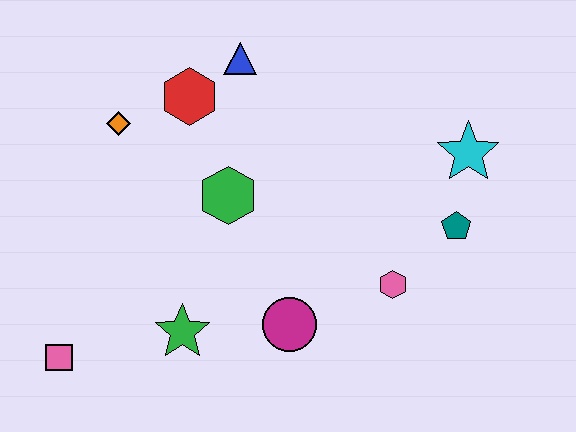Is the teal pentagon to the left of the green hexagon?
No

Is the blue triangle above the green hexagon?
Yes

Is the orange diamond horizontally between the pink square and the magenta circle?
Yes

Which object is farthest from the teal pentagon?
The pink square is farthest from the teal pentagon.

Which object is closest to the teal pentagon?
The cyan star is closest to the teal pentagon.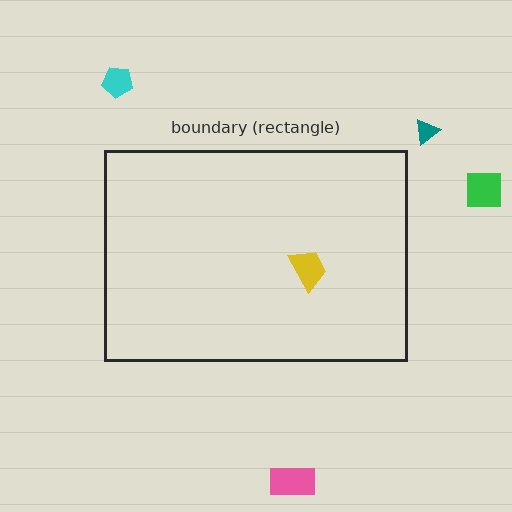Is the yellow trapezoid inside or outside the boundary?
Inside.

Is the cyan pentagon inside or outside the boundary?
Outside.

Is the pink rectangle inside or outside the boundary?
Outside.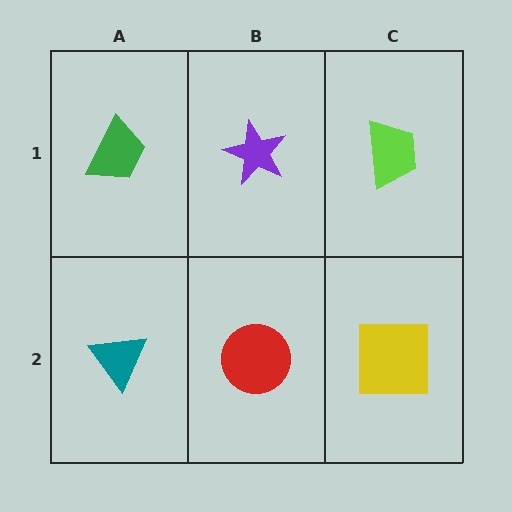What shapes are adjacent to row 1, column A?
A teal triangle (row 2, column A), a purple star (row 1, column B).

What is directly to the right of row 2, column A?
A red circle.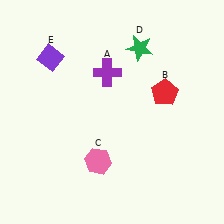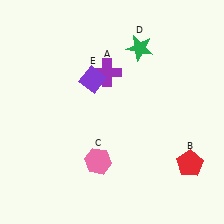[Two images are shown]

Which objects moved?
The objects that moved are: the red pentagon (B), the purple diamond (E).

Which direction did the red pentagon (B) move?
The red pentagon (B) moved down.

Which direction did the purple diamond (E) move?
The purple diamond (E) moved right.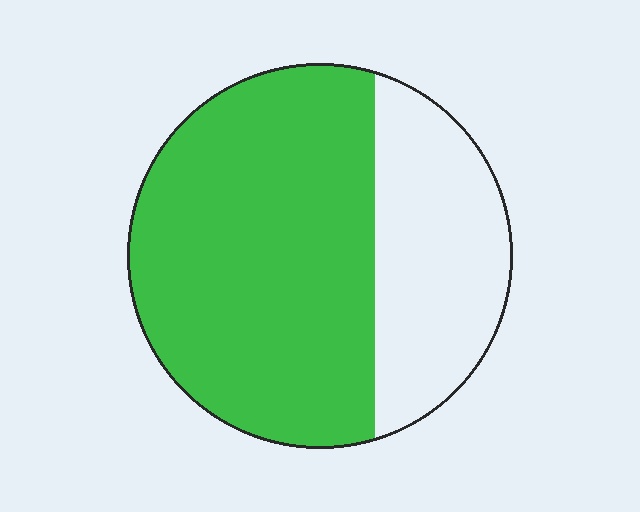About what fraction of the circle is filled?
About two thirds (2/3).